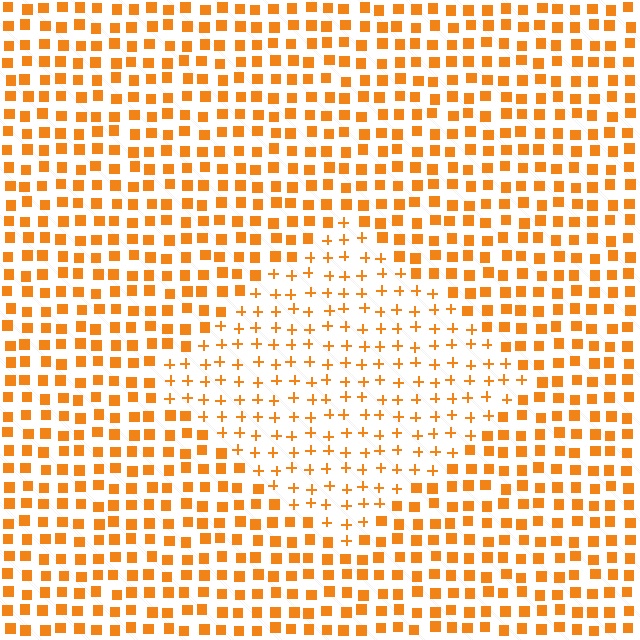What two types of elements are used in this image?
The image uses plus signs inside the diamond region and squares outside it.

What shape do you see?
I see a diamond.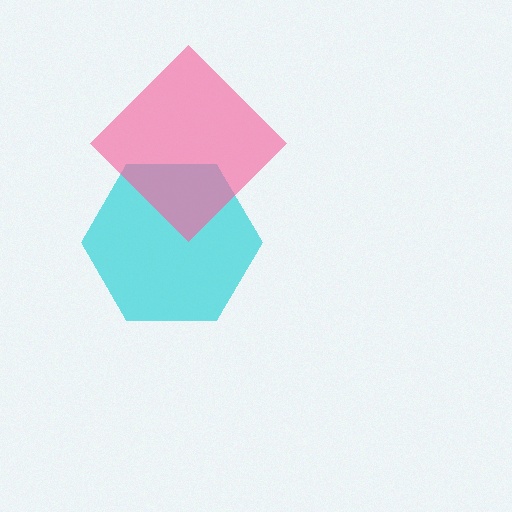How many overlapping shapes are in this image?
There are 2 overlapping shapes in the image.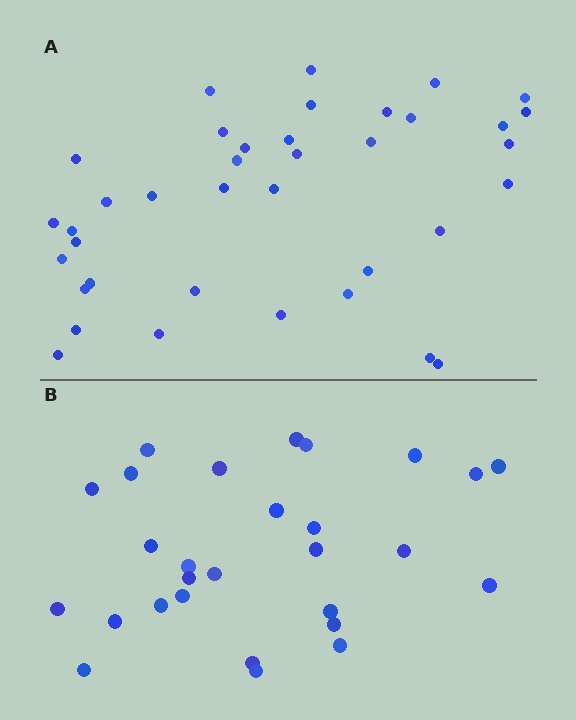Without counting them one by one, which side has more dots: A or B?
Region A (the top region) has more dots.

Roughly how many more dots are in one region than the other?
Region A has roughly 10 or so more dots than region B.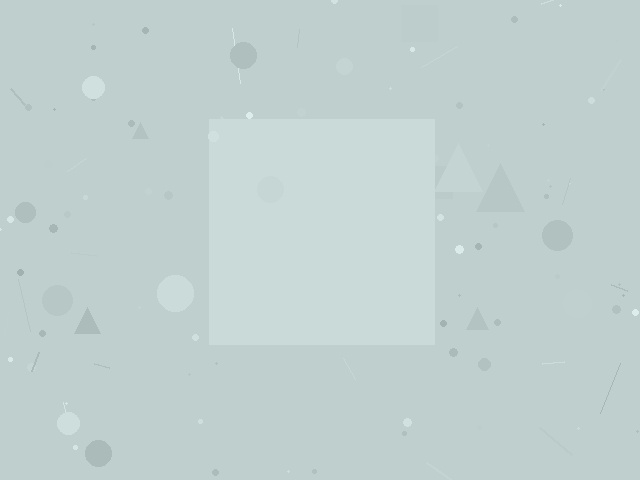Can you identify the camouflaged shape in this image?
The camouflaged shape is a square.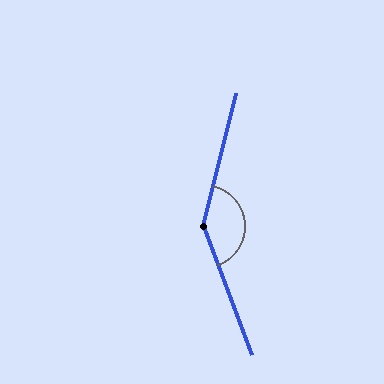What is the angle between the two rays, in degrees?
Approximately 145 degrees.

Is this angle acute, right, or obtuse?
It is obtuse.